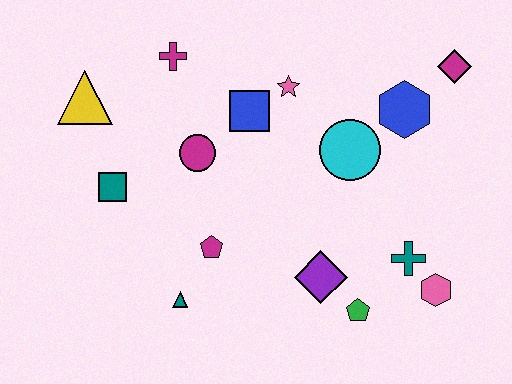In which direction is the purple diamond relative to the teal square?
The purple diamond is to the right of the teal square.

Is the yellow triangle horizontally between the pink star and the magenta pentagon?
No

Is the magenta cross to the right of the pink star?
No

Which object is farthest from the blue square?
The pink hexagon is farthest from the blue square.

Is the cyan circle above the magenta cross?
No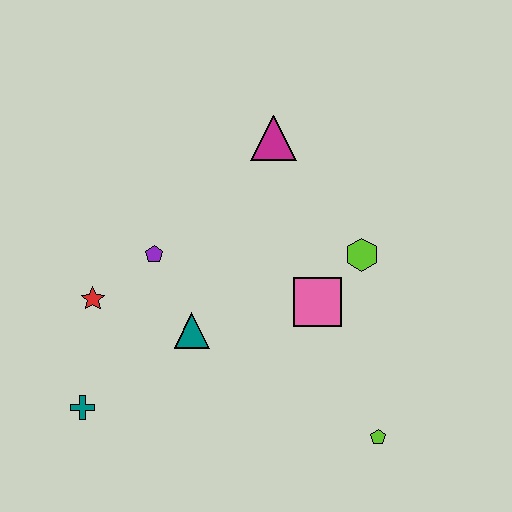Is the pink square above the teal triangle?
Yes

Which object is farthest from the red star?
The lime pentagon is farthest from the red star.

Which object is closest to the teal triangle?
The purple pentagon is closest to the teal triangle.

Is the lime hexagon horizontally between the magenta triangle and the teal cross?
No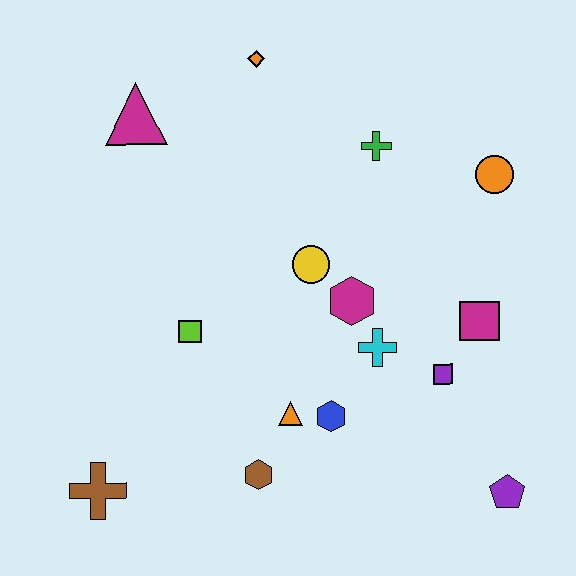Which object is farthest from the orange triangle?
The orange diamond is farthest from the orange triangle.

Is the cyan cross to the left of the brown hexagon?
No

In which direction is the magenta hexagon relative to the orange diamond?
The magenta hexagon is below the orange diamond.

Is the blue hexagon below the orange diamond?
Yes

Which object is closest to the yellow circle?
The magenta hexagon is closest to the yellow circle.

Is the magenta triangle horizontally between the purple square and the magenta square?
No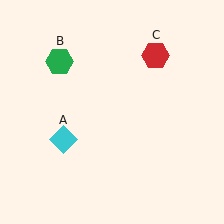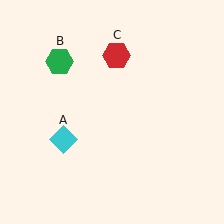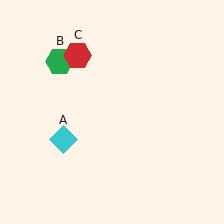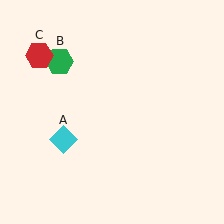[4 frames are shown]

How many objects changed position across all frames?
1 object changed position: red hexagon (object C).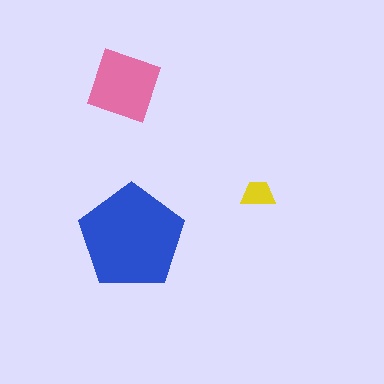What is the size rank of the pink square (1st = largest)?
2nd.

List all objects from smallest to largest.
The yellow trapezoid, the pink square, the blue pentagon.